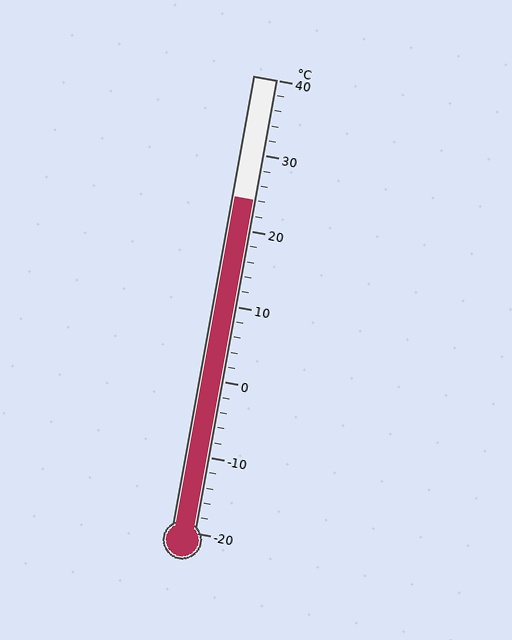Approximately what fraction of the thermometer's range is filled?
The thermometer is filled to approximately 75% of its range.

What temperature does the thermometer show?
The thermometer shows approximately 24°C.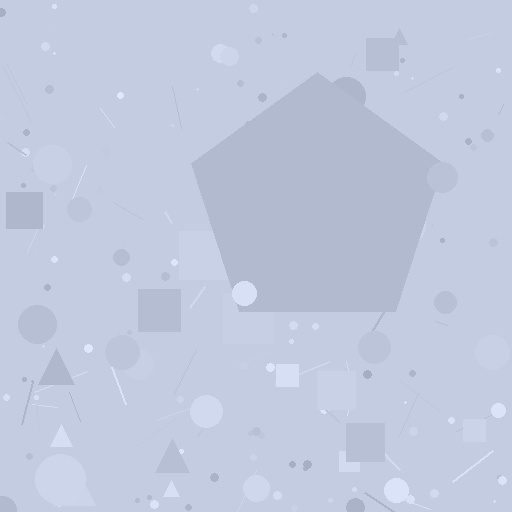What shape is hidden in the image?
A pentagon is hidden in the image.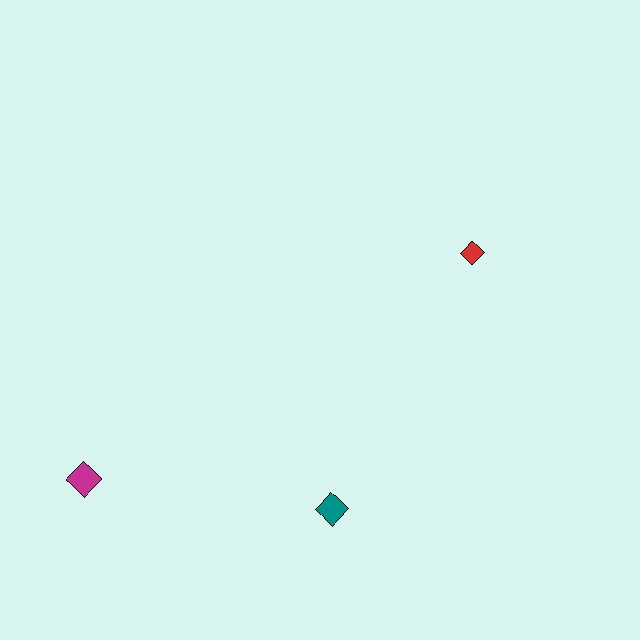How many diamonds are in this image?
There are 3 diamonds.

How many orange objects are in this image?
There are no orange objects.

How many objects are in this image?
There are 3 objects.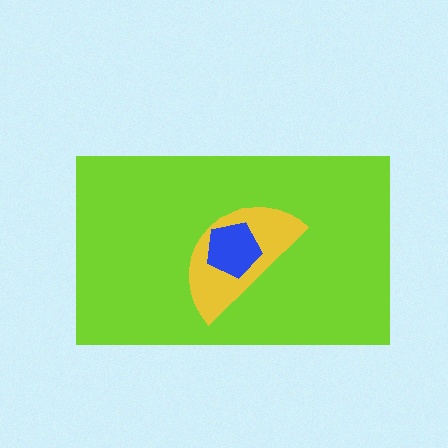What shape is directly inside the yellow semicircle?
The blue pentagon.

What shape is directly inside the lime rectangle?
The yellow semicircle.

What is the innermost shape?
The blue pentagon.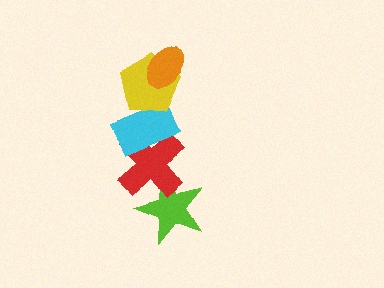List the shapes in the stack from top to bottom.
From top to bottom: the orange ellipse, the yellow pentagon, the cyan rectangle, the red cross, the lime star.